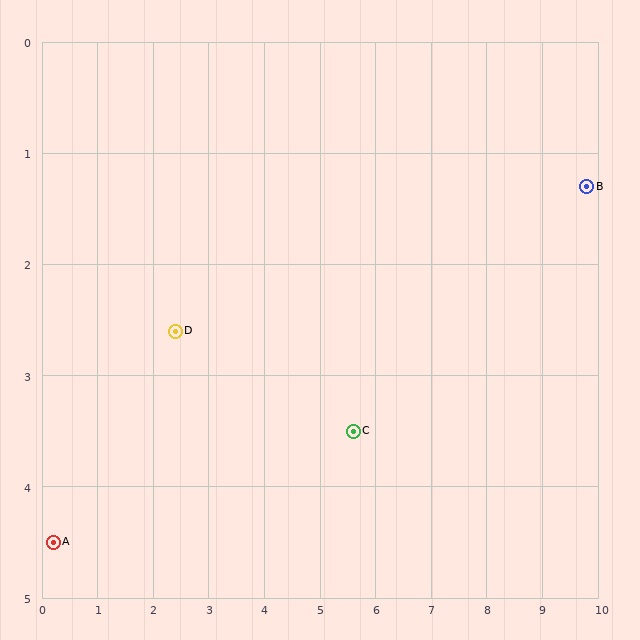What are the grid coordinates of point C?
Point C is at approximately (5.6, 3.5).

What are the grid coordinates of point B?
Point B is at approximately (9.8, 1.3).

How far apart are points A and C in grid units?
Points A and C are about 5.5 grid units apart.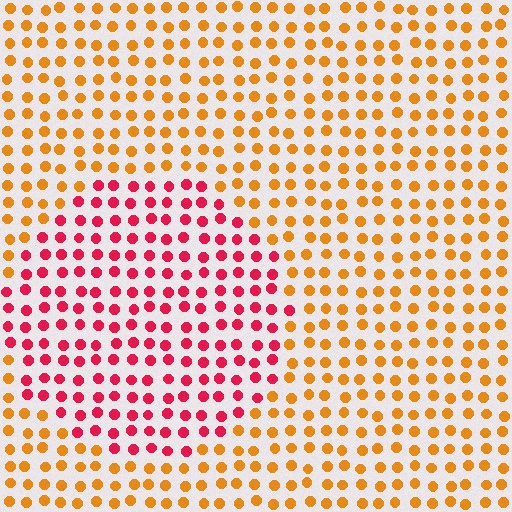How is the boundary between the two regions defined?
The boundary is defined purely by a slight shift in hue (about 49 degrees). Spacing, size, and orientation are identical on both sides.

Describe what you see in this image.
The image is filled with small orange elements in a uniform arrangement. A circle-shaped region is visible where the elements are tinted to a slightly different hue, forming a subtle color boundary.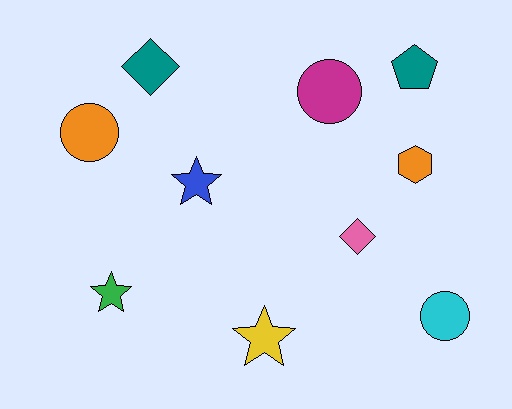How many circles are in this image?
There are 3 circles.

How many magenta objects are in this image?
There is 1 magenta object.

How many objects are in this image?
There are 10 objects.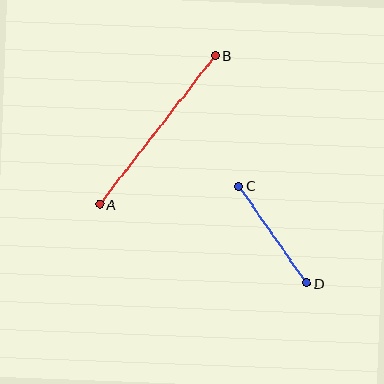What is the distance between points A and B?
The distance is approximately 188 pixels.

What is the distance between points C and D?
The distance is approximately 118 pixels.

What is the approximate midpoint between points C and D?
The midpoint is at approximately (273, 235) pixels.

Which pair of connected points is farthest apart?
Points A and B are farthest apart.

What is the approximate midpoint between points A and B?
The midpoint is at approximately (158, 130) pixels.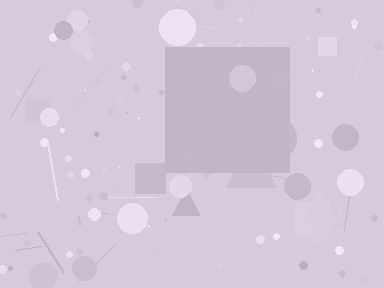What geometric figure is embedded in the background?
A square is embedded in the background.